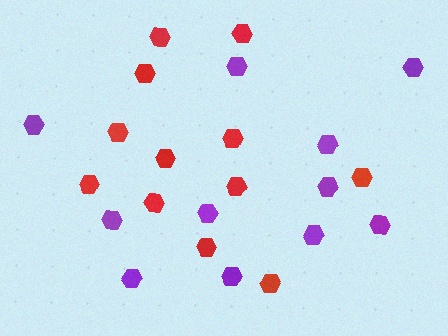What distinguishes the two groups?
There are 2 groups: one group of red hexagons (12) and one group of purple hexagons (11).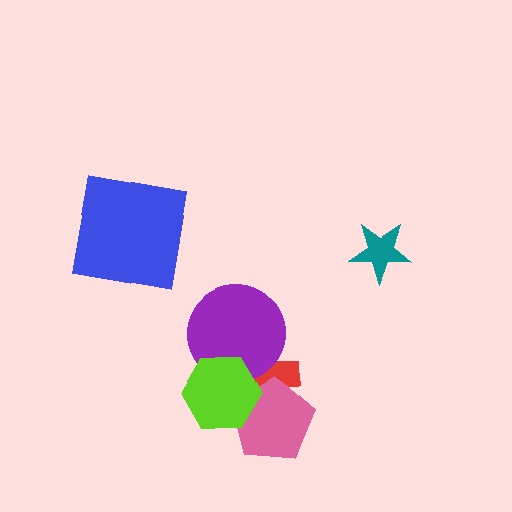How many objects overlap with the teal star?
0 objects overlap with the teal star.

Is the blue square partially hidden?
No, no other shape covers it.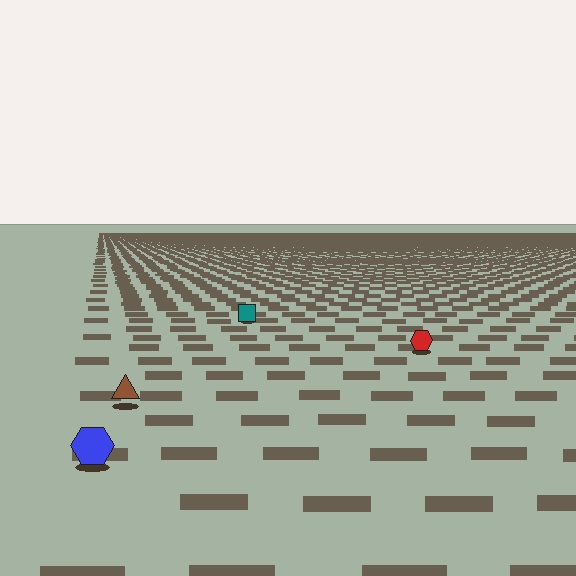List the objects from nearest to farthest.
From nearest to farthest: the blue hexagon, the brown triangle, the red hexagon, the teal square.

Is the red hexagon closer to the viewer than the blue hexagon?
No. The blue hexagon is closer — you can tell from the texture gradient: the ground texture is coarser near it.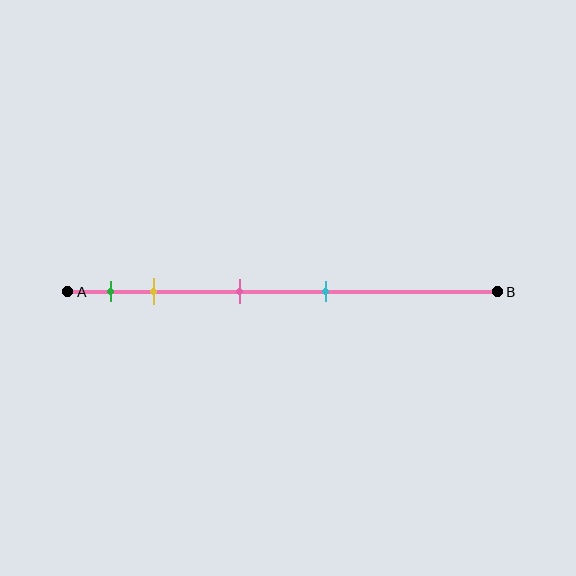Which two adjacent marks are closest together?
The green and yellow marks are the closest adjacent pair.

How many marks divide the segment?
There are 4 marks dividing the segment.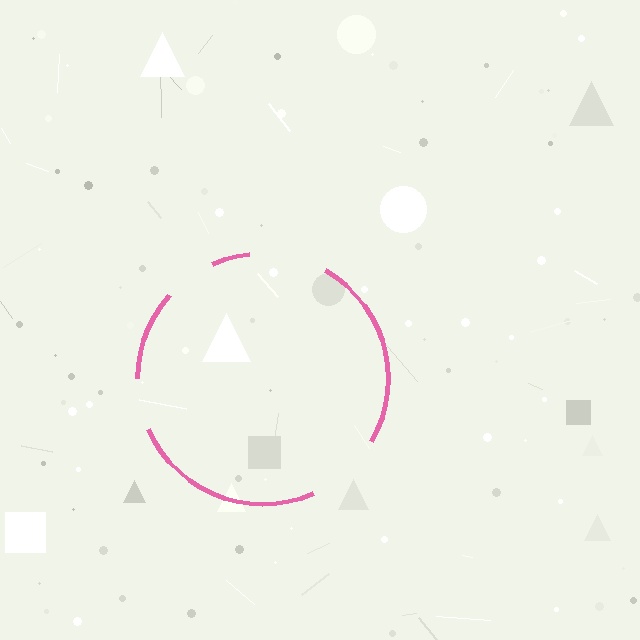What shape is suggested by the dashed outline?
The dashed outline suggests a circle.